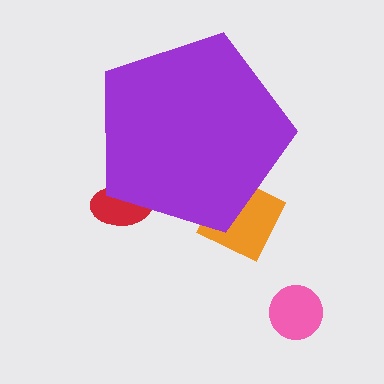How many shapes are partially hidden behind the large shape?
2 shapes are partially hidden.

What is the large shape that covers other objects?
A purple pentagon.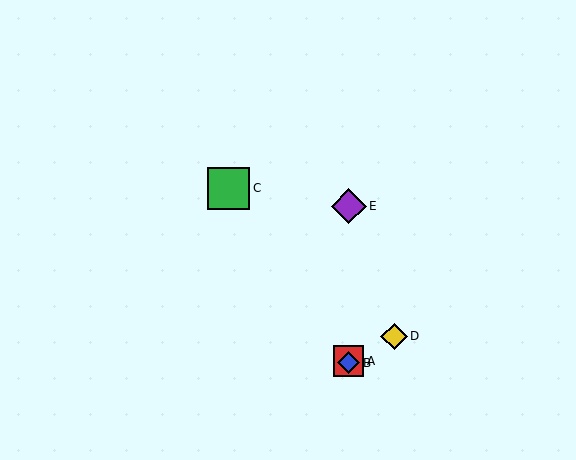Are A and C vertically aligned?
No, A is at x≈349 and C is at x≈229.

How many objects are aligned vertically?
3 objects (A, B, E) are aligned vertically.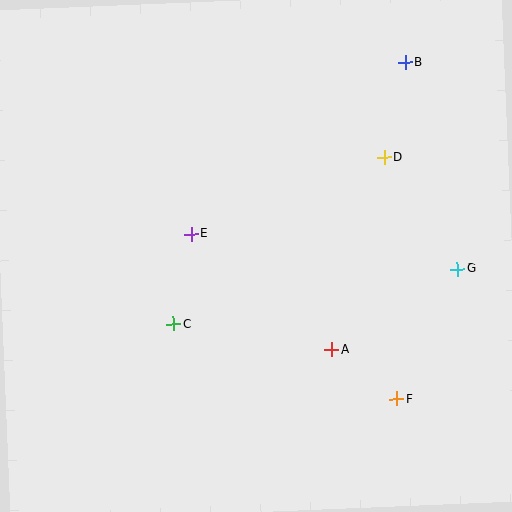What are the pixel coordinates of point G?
Point G is at (458, 269).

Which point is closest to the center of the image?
Point E at (191, 234) is closest to the center.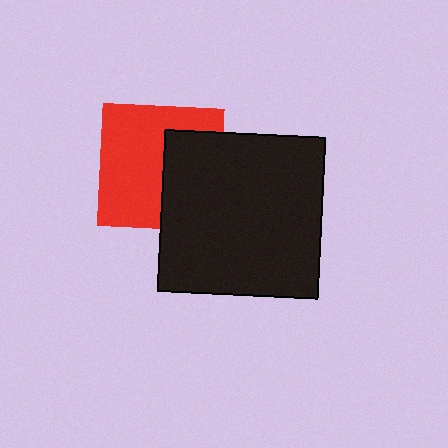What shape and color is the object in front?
The object in front is a black square.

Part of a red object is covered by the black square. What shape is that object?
It is a square.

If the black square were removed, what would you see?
You would see the complete red square.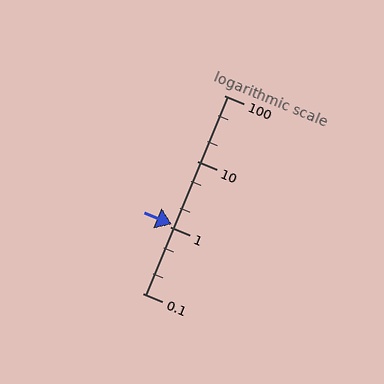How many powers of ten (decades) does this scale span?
The scale spans 3 decades, from 0.1 to 100.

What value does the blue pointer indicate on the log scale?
The pointer indicates approximately 1.1.